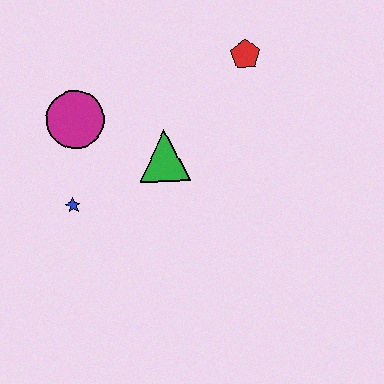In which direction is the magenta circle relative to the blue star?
The magenta circle is above the blue star.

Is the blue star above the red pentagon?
No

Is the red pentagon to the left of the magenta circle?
No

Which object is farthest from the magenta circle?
The red pentagon is farthest from the magenta circle.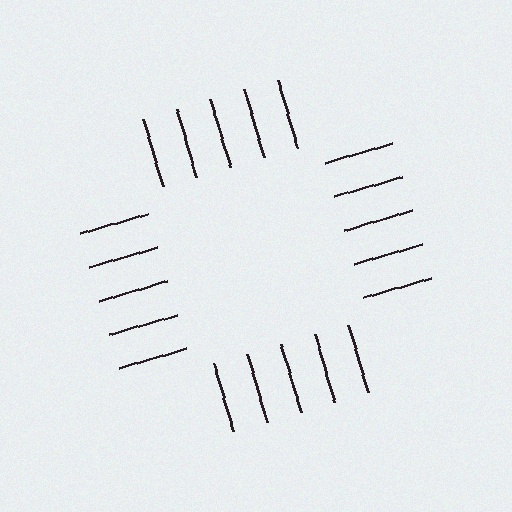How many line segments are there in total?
20 — 5 along each of the 4 edges.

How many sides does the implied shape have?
4 sides — the line-ends trace a square.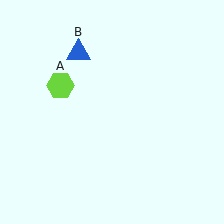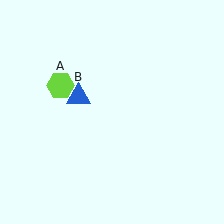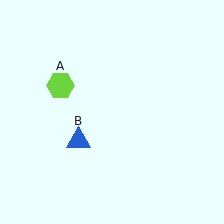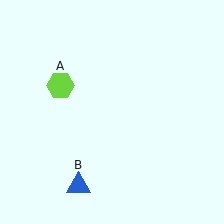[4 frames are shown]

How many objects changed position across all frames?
1 object changed position: blue triangle (object B).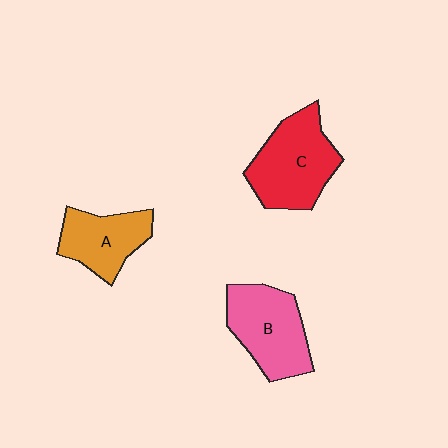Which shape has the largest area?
Shape C (red).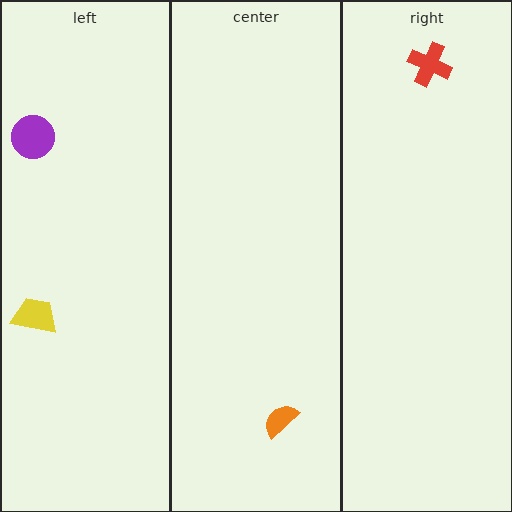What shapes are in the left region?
The purple circle, the yellow trapezoid.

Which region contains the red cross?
The right region.